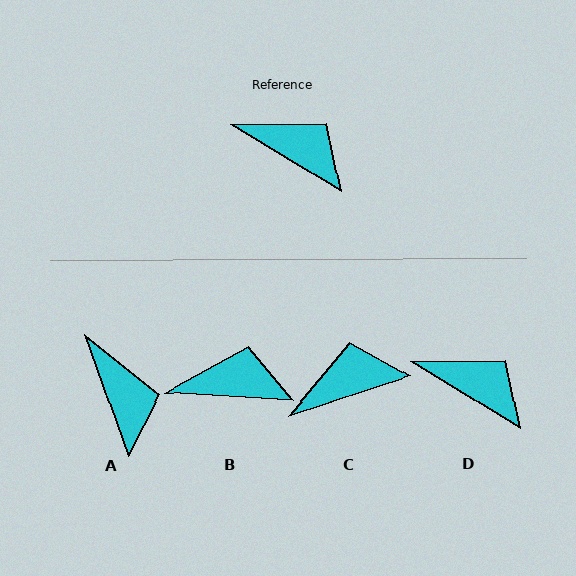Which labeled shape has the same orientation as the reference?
D.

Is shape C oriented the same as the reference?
No, it is off by about 50 degrees.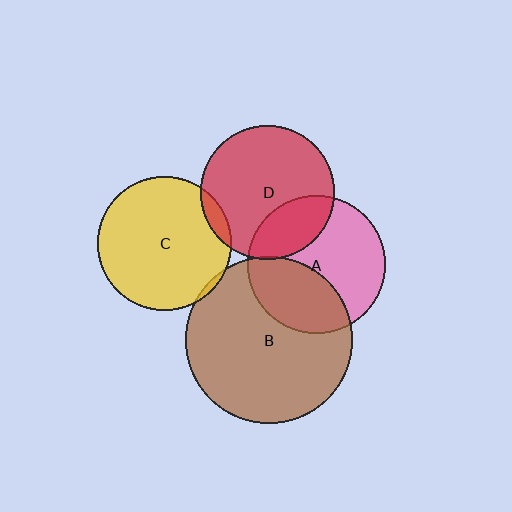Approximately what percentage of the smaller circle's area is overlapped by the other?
Approximately 5%.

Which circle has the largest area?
Circle B (brown).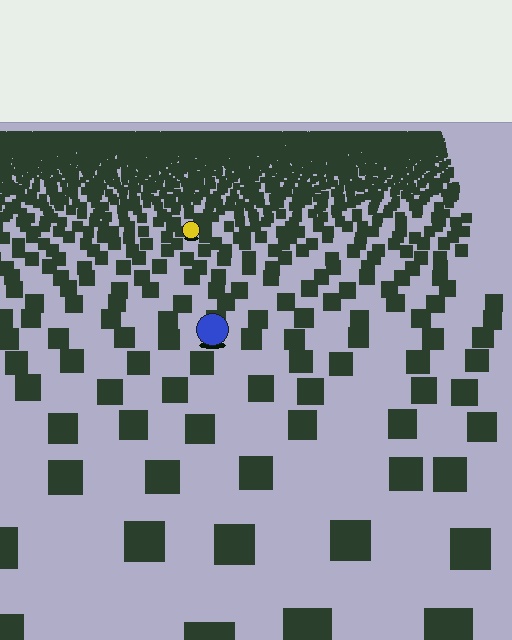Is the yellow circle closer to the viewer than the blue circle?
No. The blue circle is closer — you can tell from the texture gradient: the ground texture is coarser near it.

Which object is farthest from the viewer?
The yellow circle is farthest from the viewer. It appears smaller and the ground texture around it is denser.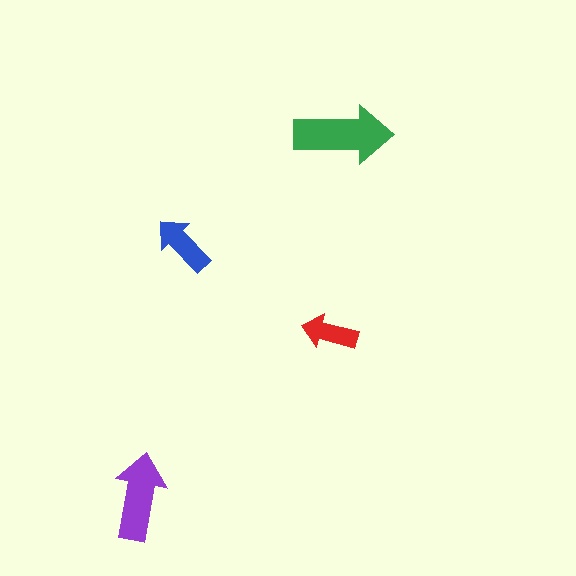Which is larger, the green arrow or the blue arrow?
The green one.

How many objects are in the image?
There are 4 objects in the image.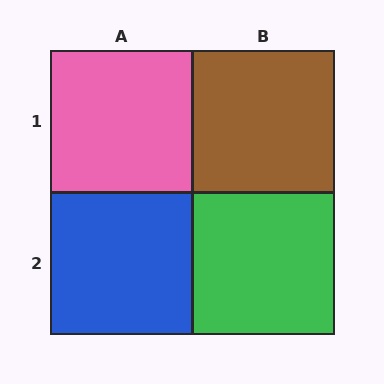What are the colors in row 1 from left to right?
Pink, brown.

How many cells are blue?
1 cell is blue.